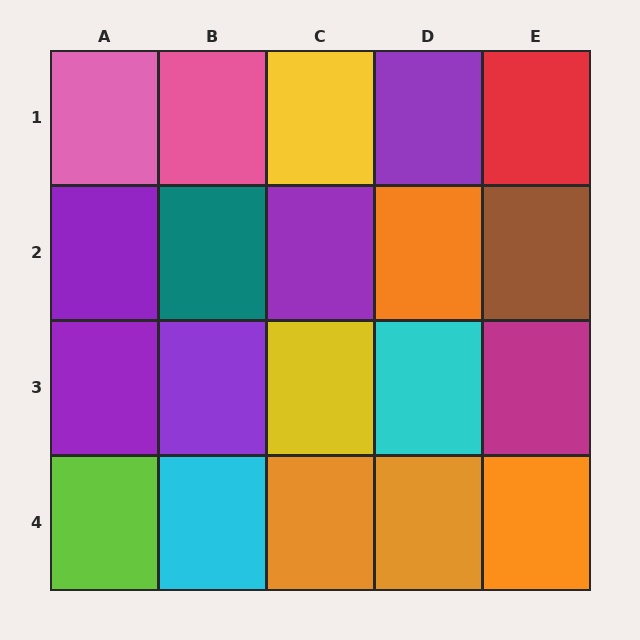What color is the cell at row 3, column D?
Cyan.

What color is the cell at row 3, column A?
Purple.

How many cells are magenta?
1 cell is magenta.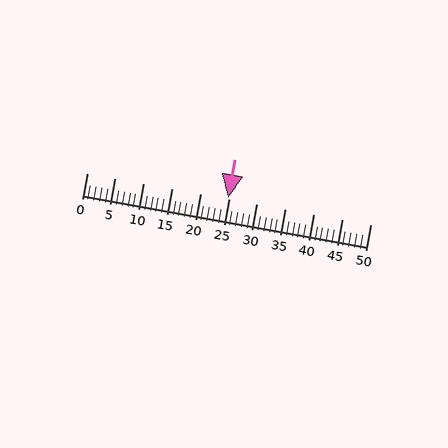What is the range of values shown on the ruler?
The ruler shows values from 0 to 50.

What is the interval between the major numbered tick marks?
The major tick marks are spaced 5 units apart.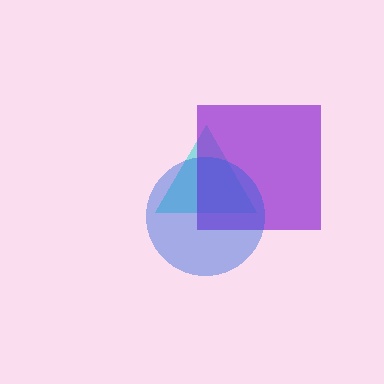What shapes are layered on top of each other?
The layered shapes are: a cyan triangle, a purple square, a blue circle.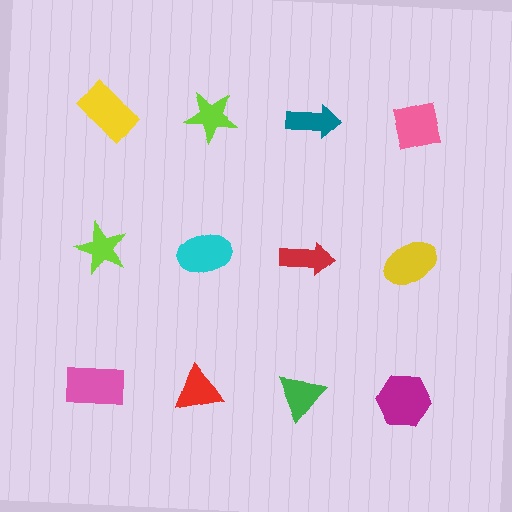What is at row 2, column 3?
A red arrow.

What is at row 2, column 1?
A lime star.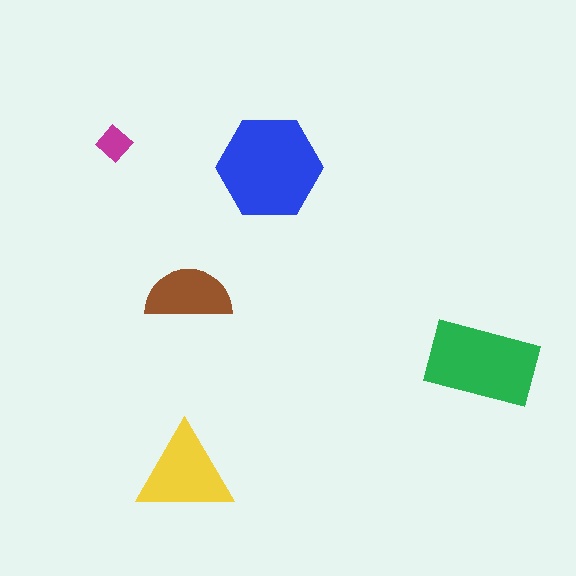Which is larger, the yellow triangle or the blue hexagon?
The blue hexagon.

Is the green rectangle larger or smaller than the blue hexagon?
Smaller.